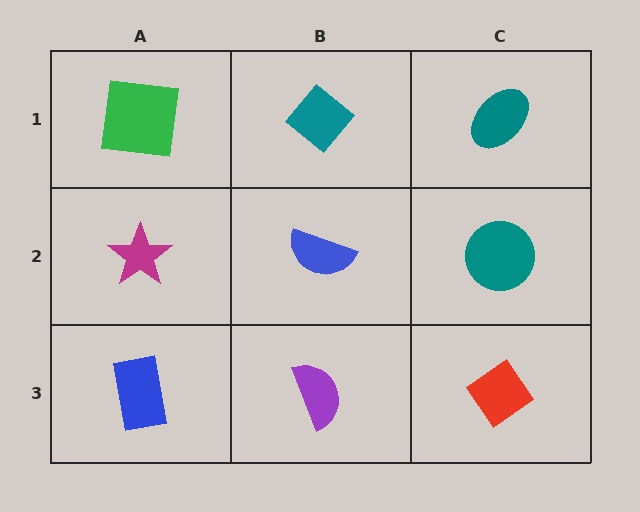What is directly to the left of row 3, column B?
A blue rectangle.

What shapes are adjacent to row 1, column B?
A blue semicircle (row 2, column B), a green square (row 1, column A), a teal ellipse (row 1, column C).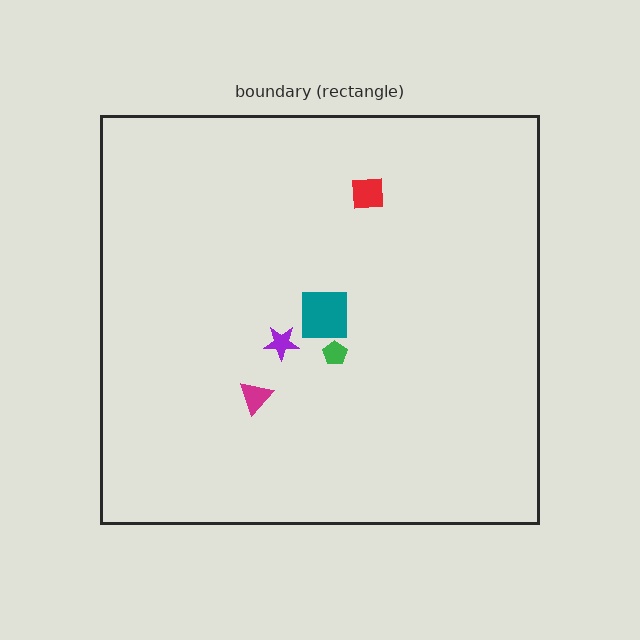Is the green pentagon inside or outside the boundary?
Inside.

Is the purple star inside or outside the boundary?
Inside.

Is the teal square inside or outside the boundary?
Inside.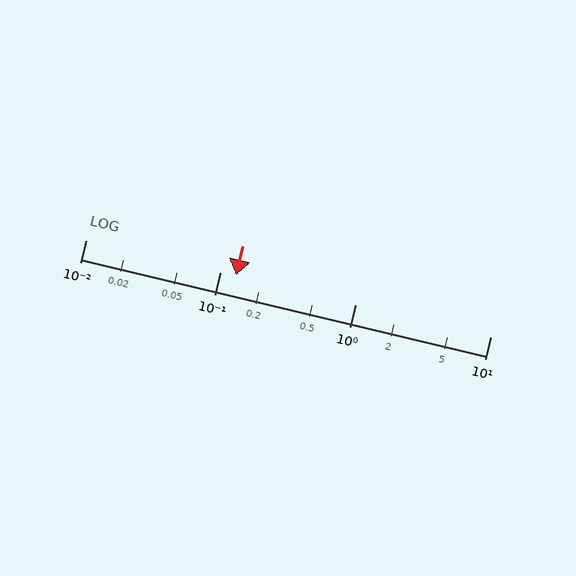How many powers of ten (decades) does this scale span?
The scale spans 3 decades, from 0.01 to 10.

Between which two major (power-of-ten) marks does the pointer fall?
The pointer is between 0.1 and 1.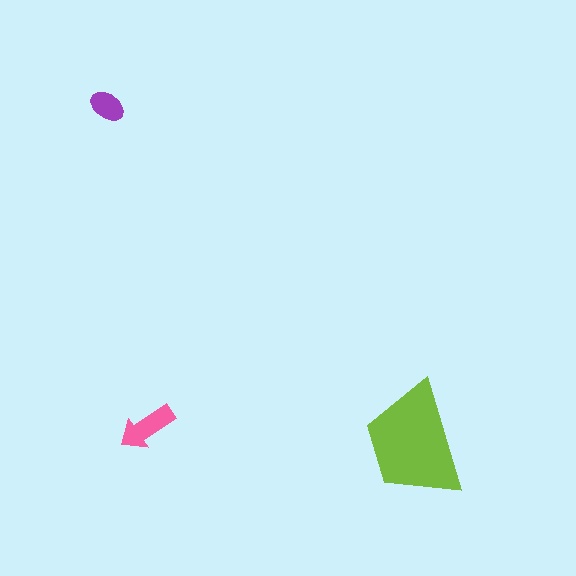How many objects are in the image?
There are 3 objects in the image.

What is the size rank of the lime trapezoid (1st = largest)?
1st.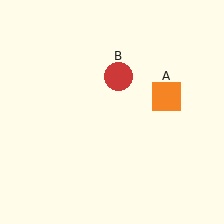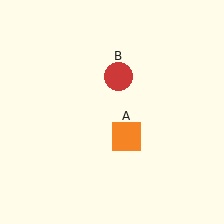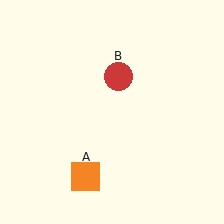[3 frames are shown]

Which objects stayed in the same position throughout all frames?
Red circle (object B) remained stationary.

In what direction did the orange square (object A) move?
The orange square (object A) moved down and to the left.